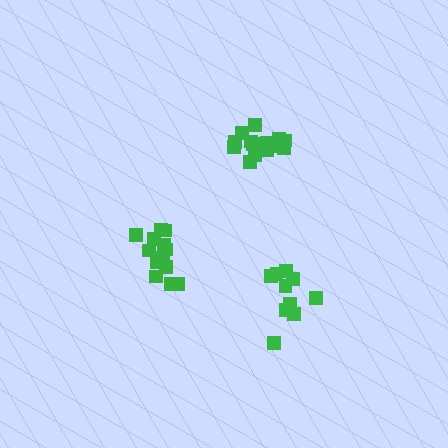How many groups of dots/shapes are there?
There are 3 groups.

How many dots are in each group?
Group 1: 10 dots, Group 2: 15 dots, Group 3: 13 dots (38 total).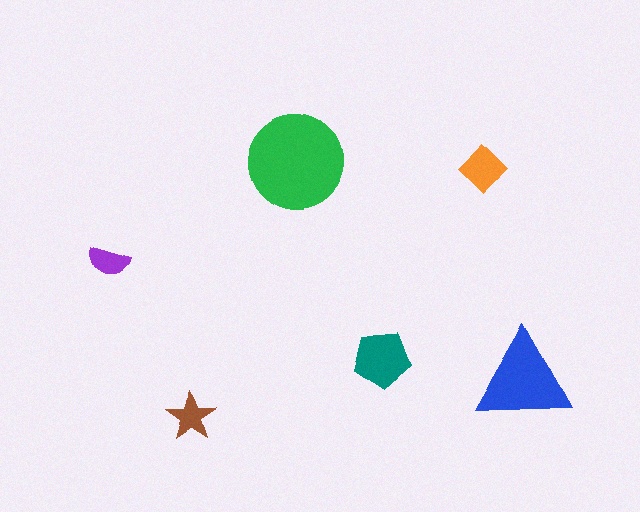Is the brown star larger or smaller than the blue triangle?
Smaller.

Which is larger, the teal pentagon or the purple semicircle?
The teal pentagon.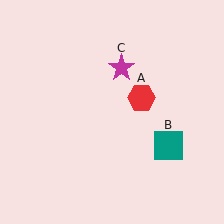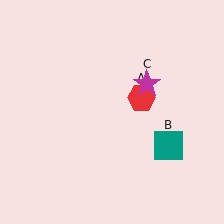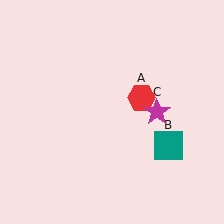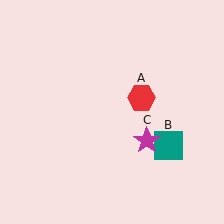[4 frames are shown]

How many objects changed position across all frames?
1 object changed position: magenta star (object C).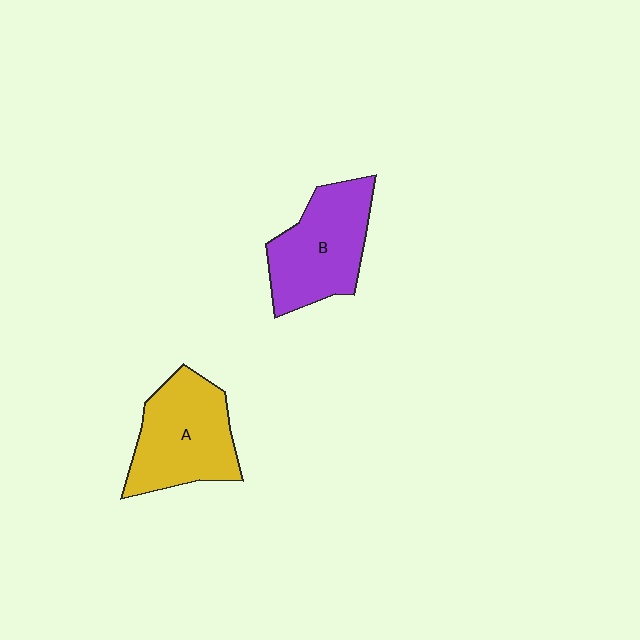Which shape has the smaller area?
Shape B (purple).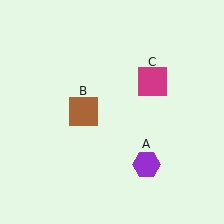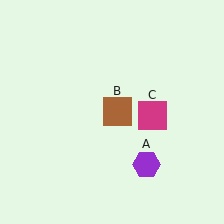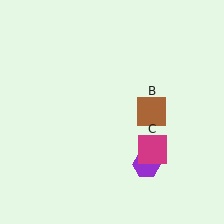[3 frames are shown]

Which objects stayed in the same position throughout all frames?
Purple hexagon (object A) remained stationary.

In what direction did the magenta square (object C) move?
The magenta square (object C) moved down.